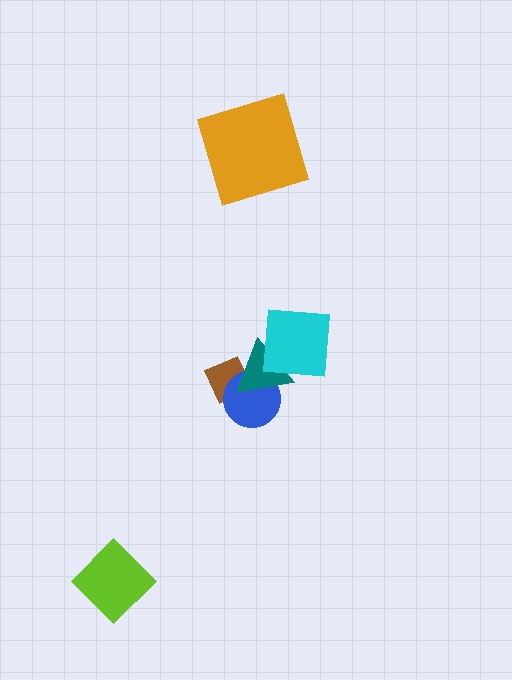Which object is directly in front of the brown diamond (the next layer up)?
The blue circle is directly in front of the brown diamond.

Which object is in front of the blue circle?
The teal triangle is in front of the blue circle.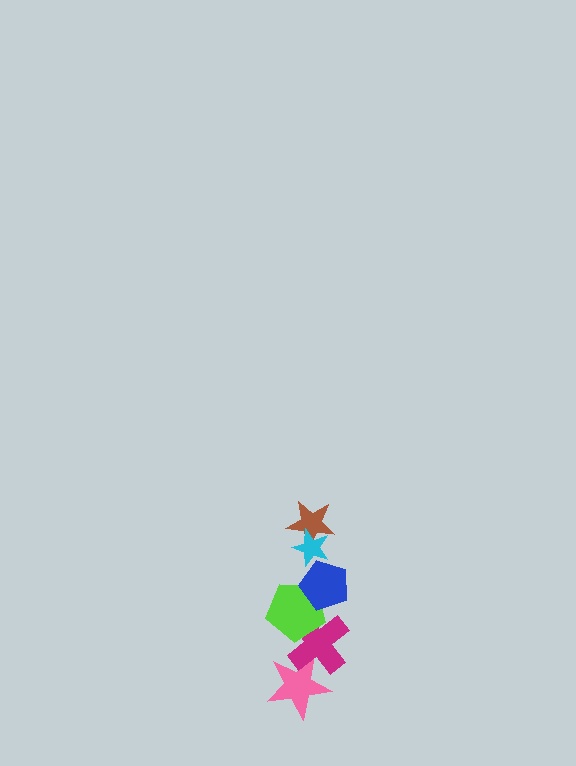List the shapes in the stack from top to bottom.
From top to bottom: the cyan star, the brown star, the blue pentagon, the lime pentagon, the magenta cross, the pink star.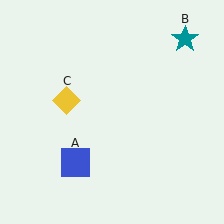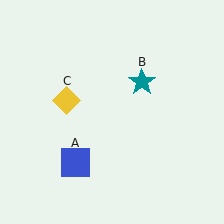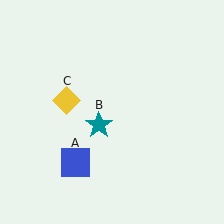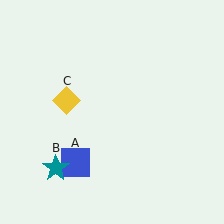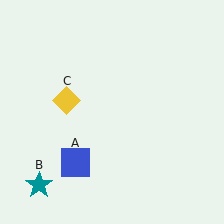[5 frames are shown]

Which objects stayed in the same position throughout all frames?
Blue square (object A) and yellow diamond (object C) remained stationary.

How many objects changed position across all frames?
1 object changed position: teal star (object B).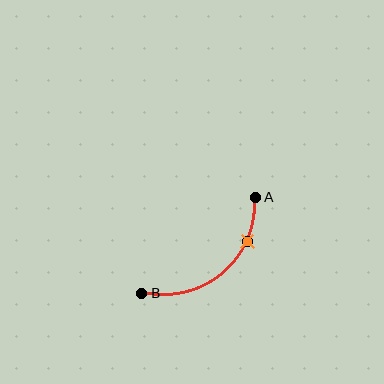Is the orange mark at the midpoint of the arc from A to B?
No. The orange mark lies on the arc but is closer to endpoint A. The arc midpoint would be at the point on the curve equidistant along the arc from both A and B.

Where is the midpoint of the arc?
The arc midpoint is the point on the curve farthest from the straight line joining A and B. It sits below and to the right of that line.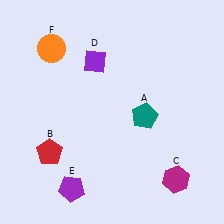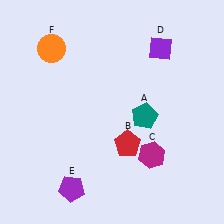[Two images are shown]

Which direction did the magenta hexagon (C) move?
The magenta hexagon (C) moved left.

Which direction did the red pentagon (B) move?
The red pentagon (B) moved right.